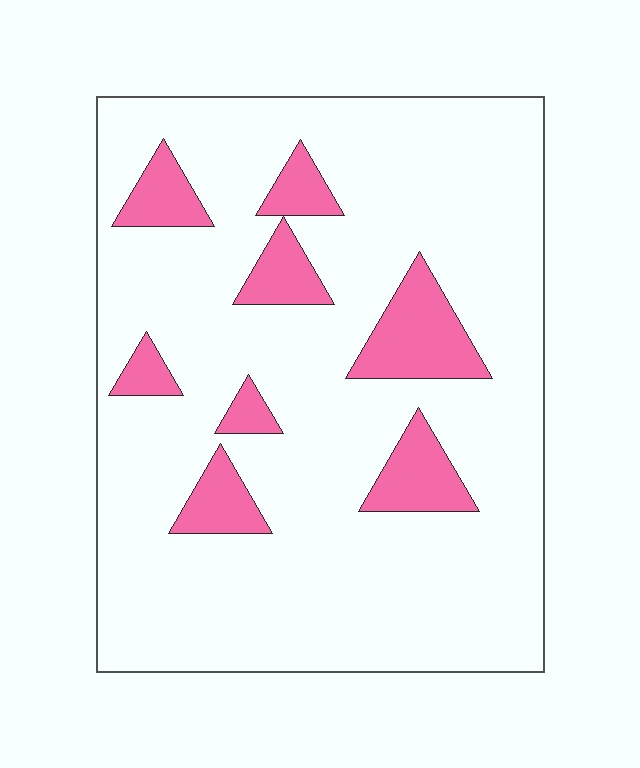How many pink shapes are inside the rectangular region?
8.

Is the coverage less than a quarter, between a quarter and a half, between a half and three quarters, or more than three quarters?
Less than a quarter.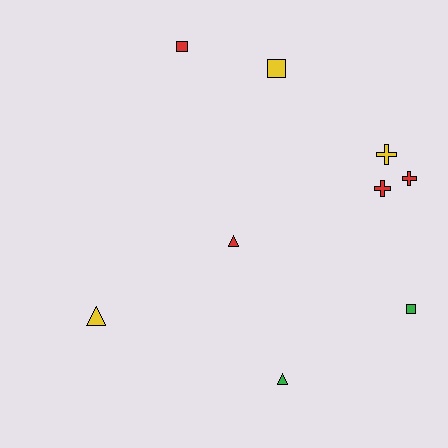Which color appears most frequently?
Red, with 4 objects.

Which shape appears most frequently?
Triangle, with 3 objects.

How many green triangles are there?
There is 1 green triangle.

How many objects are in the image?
There are 9 objects.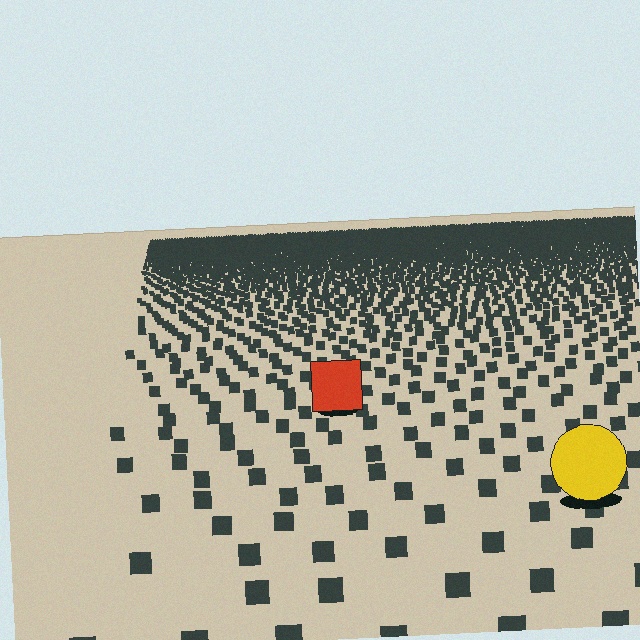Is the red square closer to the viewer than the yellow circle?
No. The yellow circle is closer — you can tell from the texture gradient: the ground texture is coarser near it.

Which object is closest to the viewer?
The yellow circle is closest. The texture marks near it are larger and more spread out.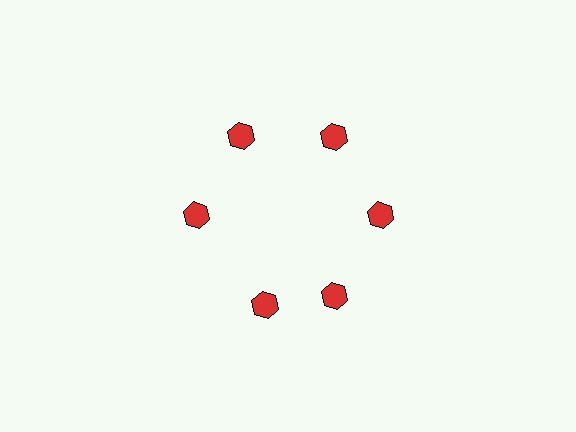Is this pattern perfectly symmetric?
No. The 6 red hexagons are arranged in a ring, but one element near the 7 o'clock position is rotated out of alignment along the ring, breaking the 6-fold rotational symmetry.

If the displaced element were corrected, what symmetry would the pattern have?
It would have 6-fold rotational symmetry — the pattern would map onto itself every 60 degrees.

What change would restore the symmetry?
The symmetry would be restored by rotating it back into even spacing with its neighbors so that all 6 hexagons sit at equal angles and equal distance from the center.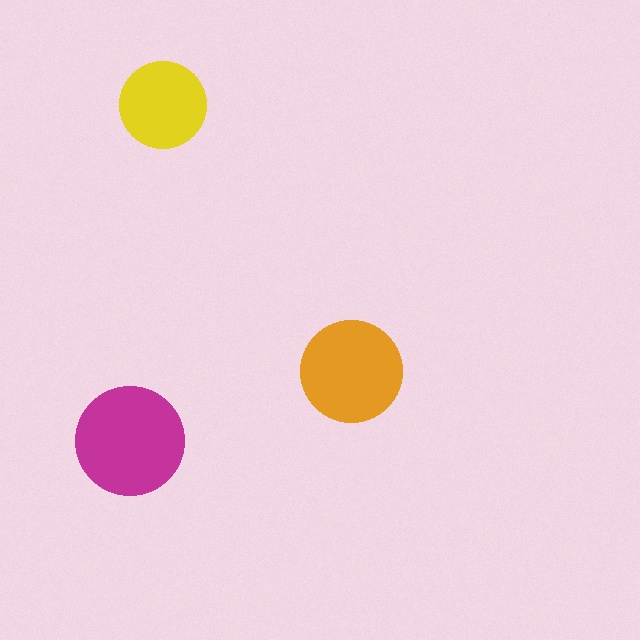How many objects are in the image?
There are 3 objects in the image.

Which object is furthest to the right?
The orange circle is rightmost.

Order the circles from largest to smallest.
the magenta one, the orange one, the yellow one.